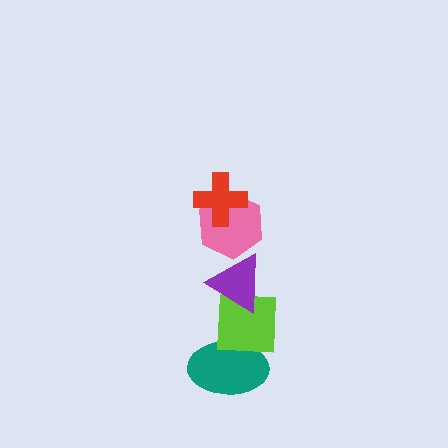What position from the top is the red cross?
The red cross is 1st from the top.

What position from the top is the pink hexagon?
The pink hexagon is 2nd from the top.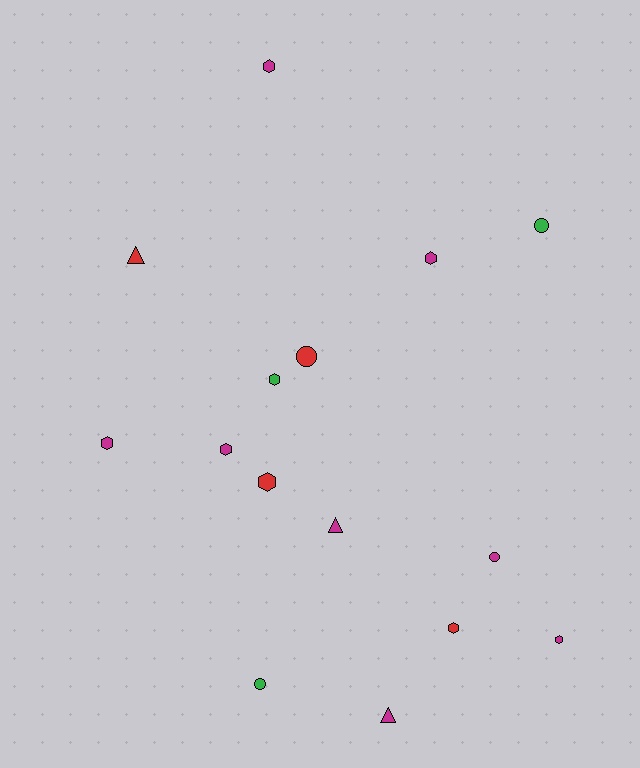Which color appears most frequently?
Magenta, with 8 objects.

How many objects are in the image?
There are 15 objects.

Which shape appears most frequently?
Hexagon, with 8 objects.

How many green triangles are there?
There are no green triangles.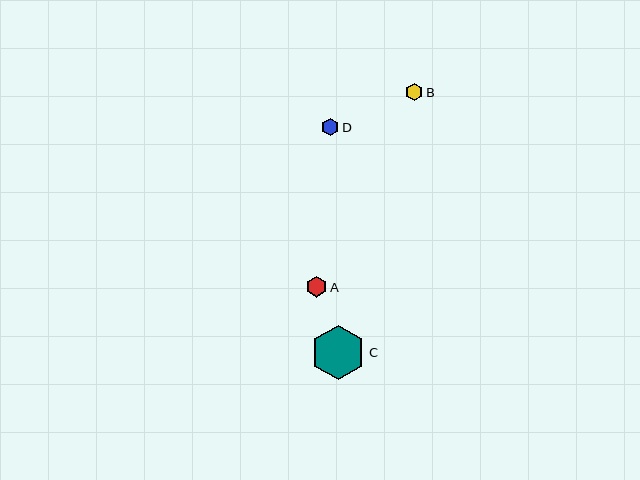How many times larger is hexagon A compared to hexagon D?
Hexagon A is approximately 1.2 times the size of hexagon D.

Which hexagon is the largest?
Hexagon C is the largest with a size of approximately 55 pixels.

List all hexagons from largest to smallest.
From largest to smallest: C, A, D, B.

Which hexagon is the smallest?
Hexagon B is the smallest with a size of approximately 17 pixels.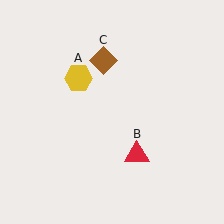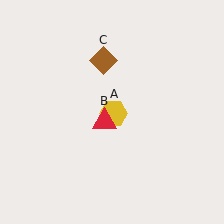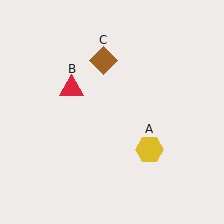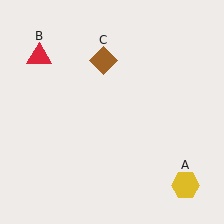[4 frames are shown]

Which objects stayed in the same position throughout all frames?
Brown diamond (object C) remained stationary.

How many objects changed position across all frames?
2 objects changed position: yellow hexagon (object A), red triangle (object B).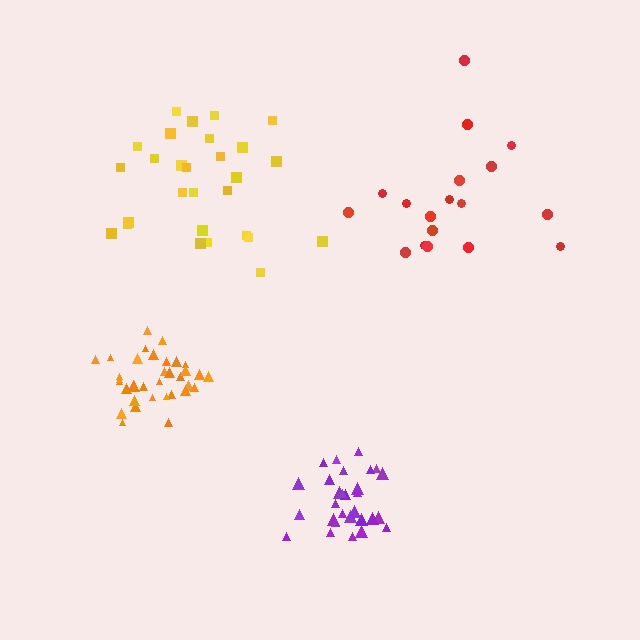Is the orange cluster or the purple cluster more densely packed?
Orange.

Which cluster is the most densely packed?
Orange.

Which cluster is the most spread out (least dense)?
Red.